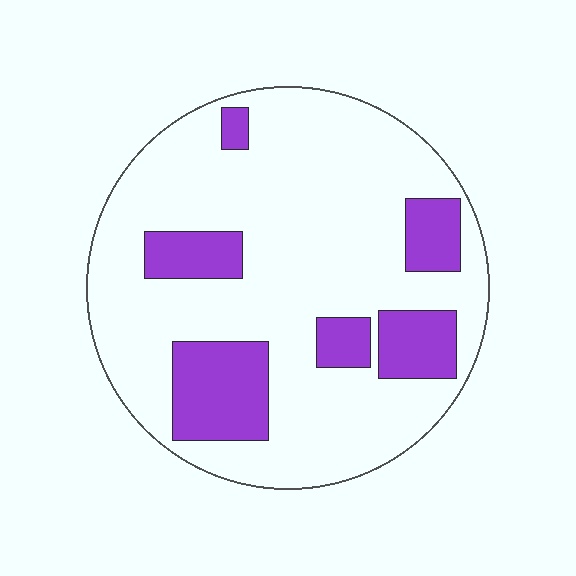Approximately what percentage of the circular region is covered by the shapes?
Approximately 20%.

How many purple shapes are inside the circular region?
6.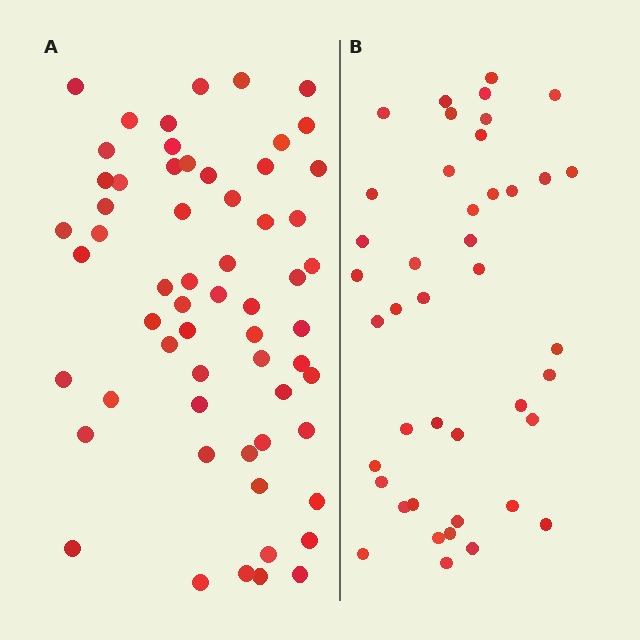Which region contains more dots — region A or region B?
Region A (the left region) has more dots.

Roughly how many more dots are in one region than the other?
Region A has approximately 20 more dots than region B.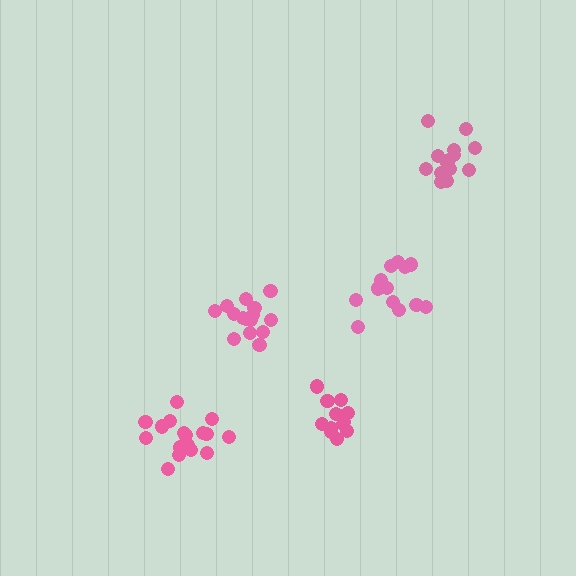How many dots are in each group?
Group 1: 15 dots, Group 2: 13 dots, Group 3: 14 dots, Group 4: 13 dots, Group 5: 17 dots (72 total).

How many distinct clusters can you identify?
There are 5 distinct clusters.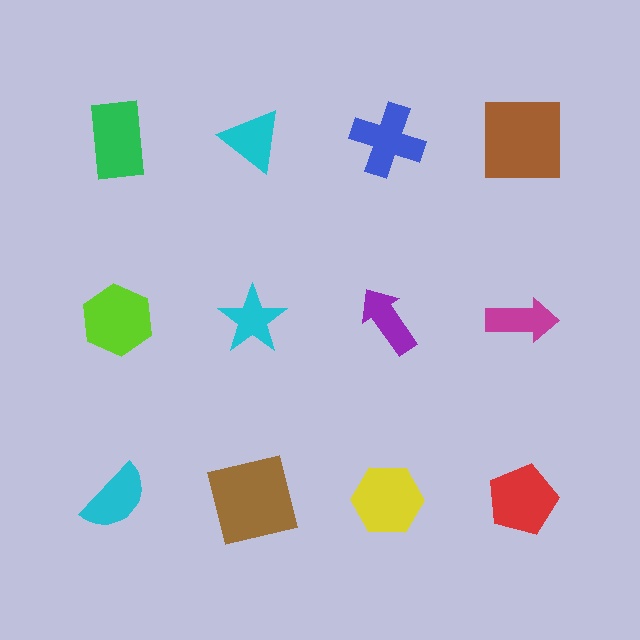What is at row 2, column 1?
A lime hexagon.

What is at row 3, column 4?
A red pentagon.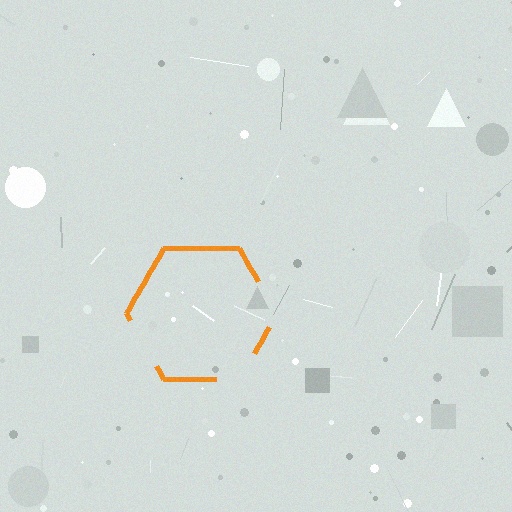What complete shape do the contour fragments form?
The contour fragments form a hexagon.